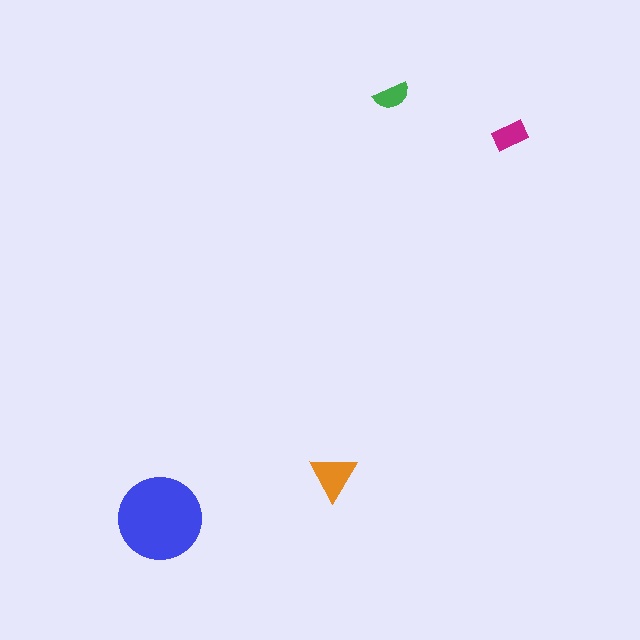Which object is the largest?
The blue circle.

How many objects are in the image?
There are 4 objects in the image.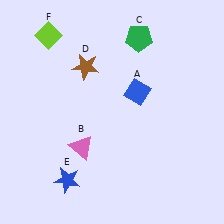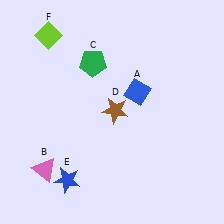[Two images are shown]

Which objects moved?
The objects that moved are: the pink triangle (B), the green pentagon (C), the brown star (D).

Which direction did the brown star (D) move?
The brown star (D) moved down.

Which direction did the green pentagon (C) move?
The green pentagon (C) moved left.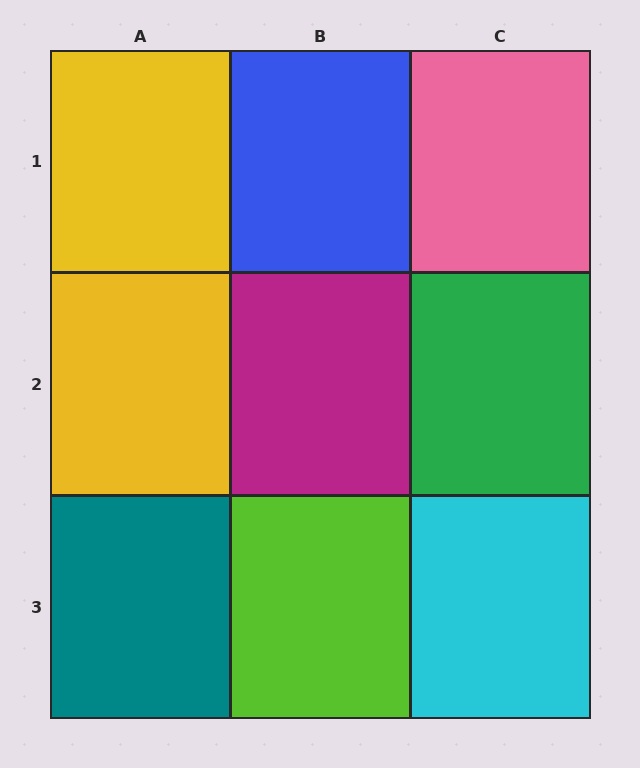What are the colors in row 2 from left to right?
Yellow, magenta, green.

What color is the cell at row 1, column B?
Blue.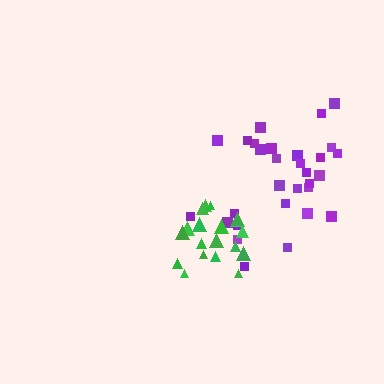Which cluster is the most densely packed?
Green.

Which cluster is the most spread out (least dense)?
Purple.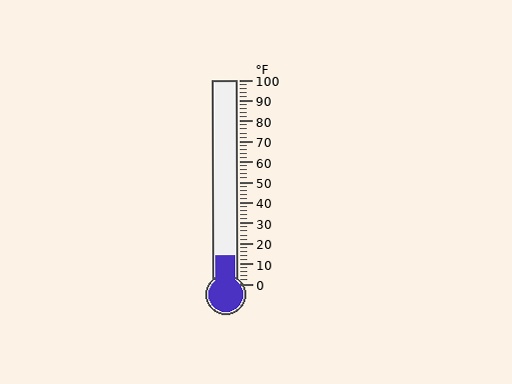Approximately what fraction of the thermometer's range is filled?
The thermometer is filled to approximately 15% of its range.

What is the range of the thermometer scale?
The thermometer scale ranges from 0°F to 100°F.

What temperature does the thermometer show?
The thermometer shows approximately 14°F.